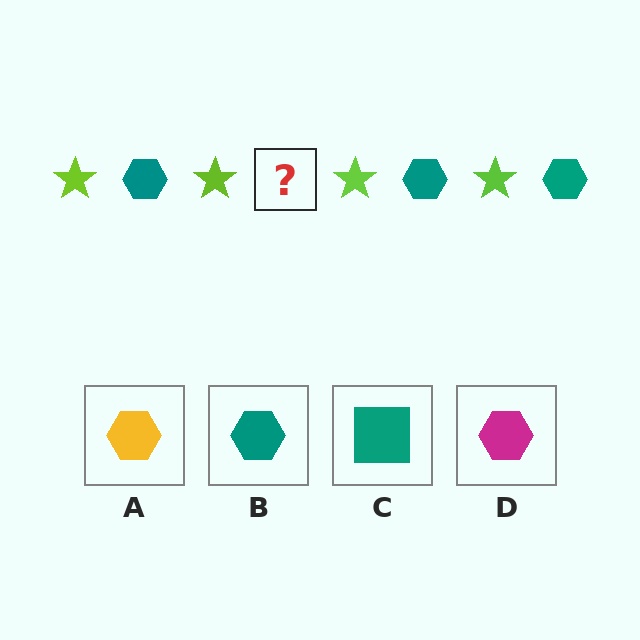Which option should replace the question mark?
Option B.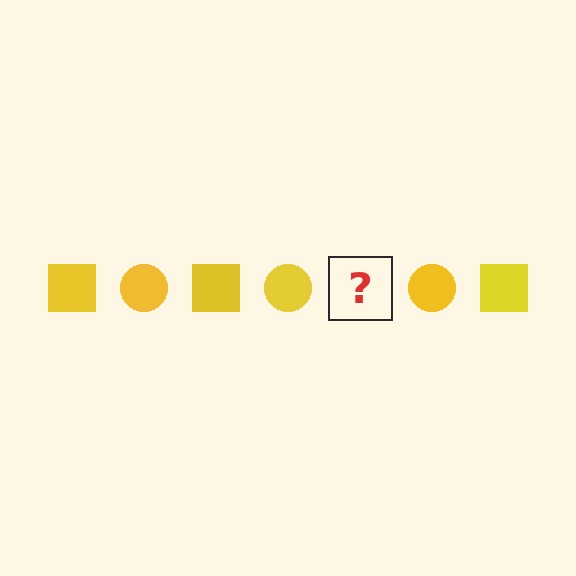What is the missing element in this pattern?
The missing element is a yellow square.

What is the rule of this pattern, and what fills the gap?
The rule is that the pattern cycles through square, circle shapes in yellow. The gap should be filled with a yellow square.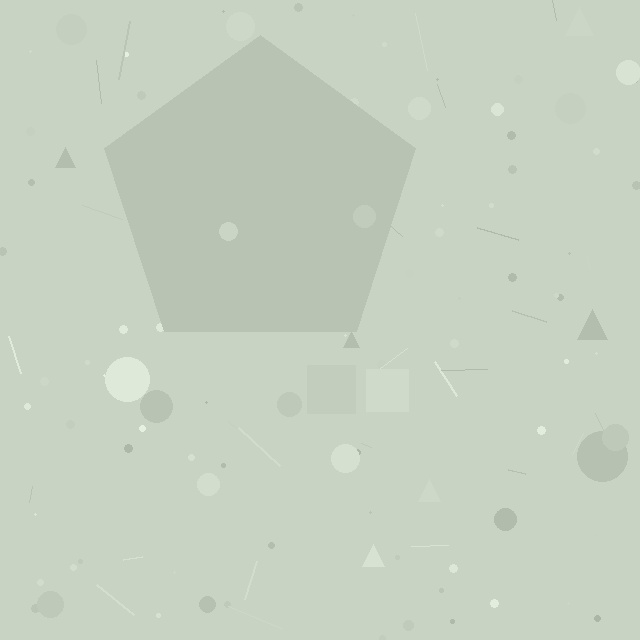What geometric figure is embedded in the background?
A pentagon is embedded in the background.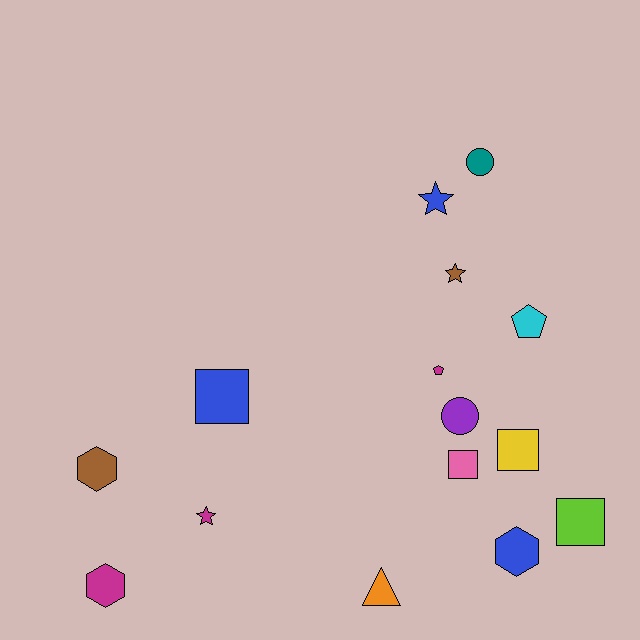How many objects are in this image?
There are 15 objects.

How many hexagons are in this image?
There are 3 hexagons.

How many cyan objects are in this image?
There is 1 cyan object.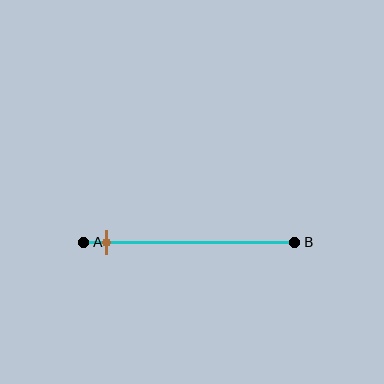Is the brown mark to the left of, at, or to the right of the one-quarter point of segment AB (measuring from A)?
The brown mark is to the left of the one-quarter point of segment AB.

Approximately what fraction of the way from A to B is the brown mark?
The brown mark is approximately 10% of the way from A to B.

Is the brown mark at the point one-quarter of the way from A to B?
No, the mark is at about 10% from A, not at the 25% one-quarter point.